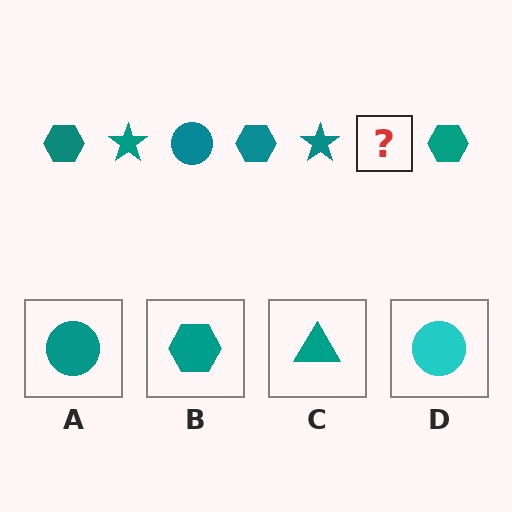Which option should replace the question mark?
Option A.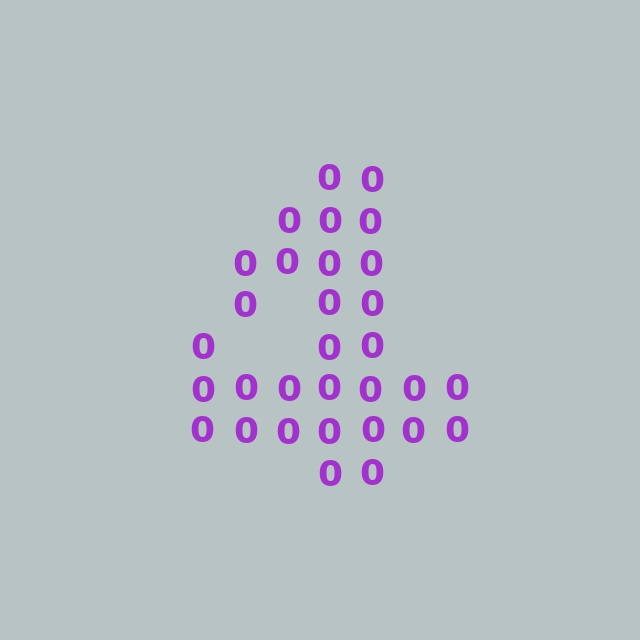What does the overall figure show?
The overall figure shows the digit 4.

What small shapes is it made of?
It is made of small digit 0's.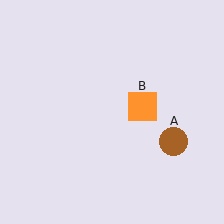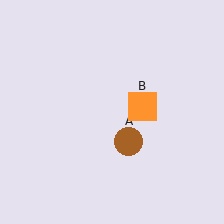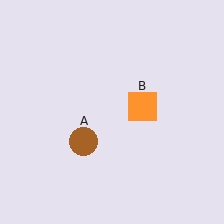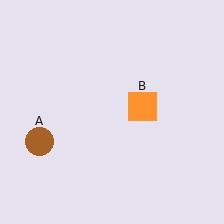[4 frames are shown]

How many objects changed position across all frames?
1 object changed position: brown circle (object A).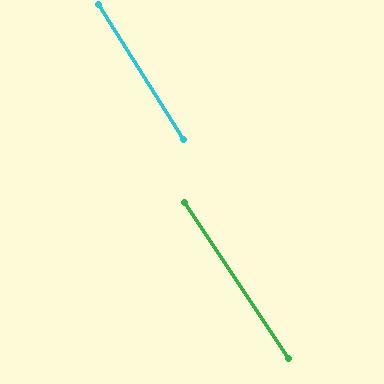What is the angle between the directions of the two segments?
Approximately 1 degree.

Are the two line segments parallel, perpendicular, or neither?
Parallel — their directions differ by only 1.3°.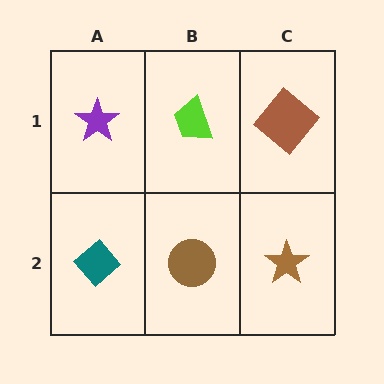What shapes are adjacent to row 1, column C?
A brown star (row 2, column C), a lime trapezoid (row 1, column B).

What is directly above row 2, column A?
A purple star.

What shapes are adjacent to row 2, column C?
A brown diamond (row 1, column C), a brown circle (row 2, column B).